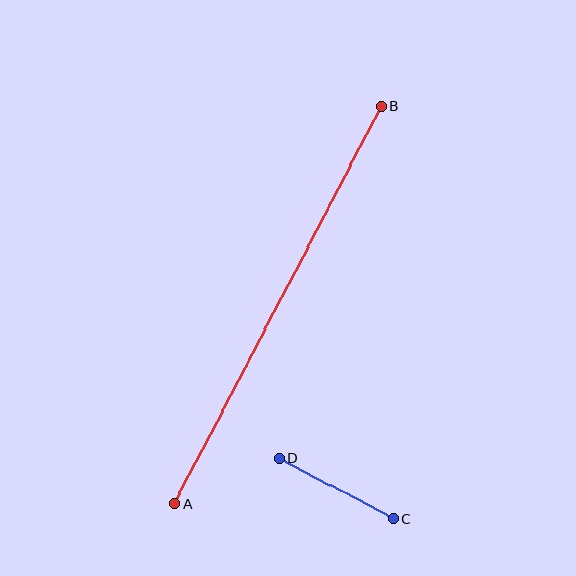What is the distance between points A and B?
The distance is approximately 449 pixels.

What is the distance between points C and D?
The distance is approximately 129 pixels.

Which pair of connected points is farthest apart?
Points A and B are farthest apart.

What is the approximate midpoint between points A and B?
The midpoint is at approximately (278, 305) pixels.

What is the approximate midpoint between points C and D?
The midpoint is at approximately (336, 488) pixels.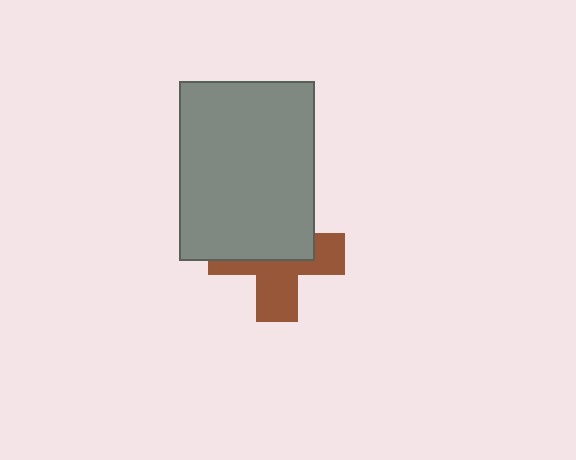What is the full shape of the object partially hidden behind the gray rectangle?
The partially hidden object is a brown cross.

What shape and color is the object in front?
The object in front is a gray rectangle.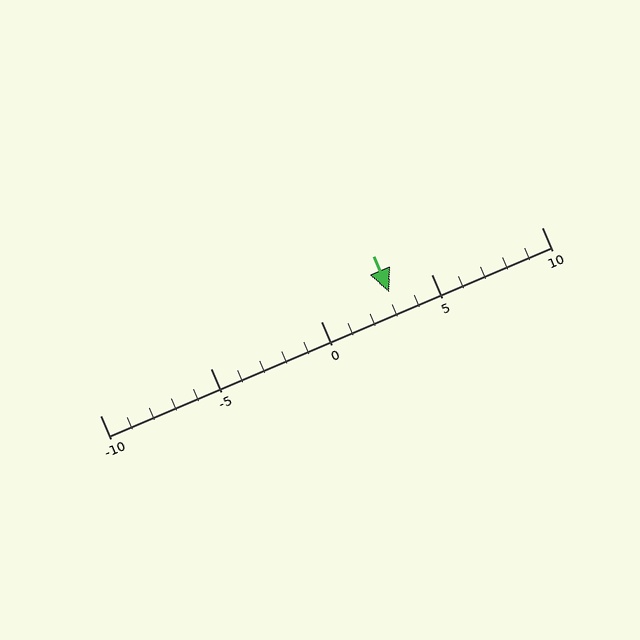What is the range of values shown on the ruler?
The ruler shows values from -10 to 10.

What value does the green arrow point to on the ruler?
The green arrow points to approximately 3.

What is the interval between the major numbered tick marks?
The major tick marks are spaced 5 units apart.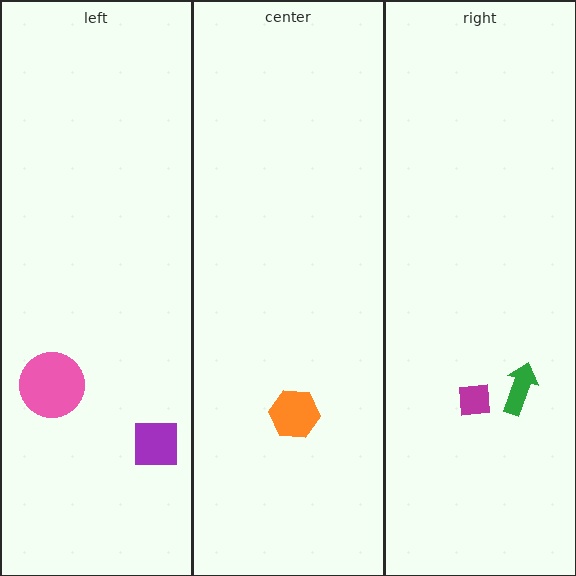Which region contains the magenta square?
The right region.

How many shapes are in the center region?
1.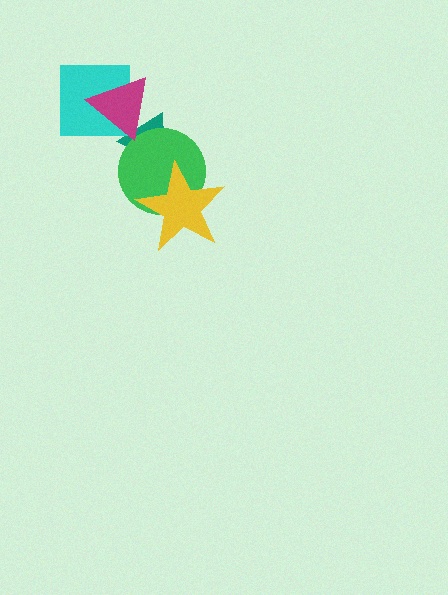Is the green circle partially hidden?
Yes, it is partially covered by another shape.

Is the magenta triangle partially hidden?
No, no other shape covers it.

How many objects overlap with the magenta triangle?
2 objects overlap with the magenta triangle.